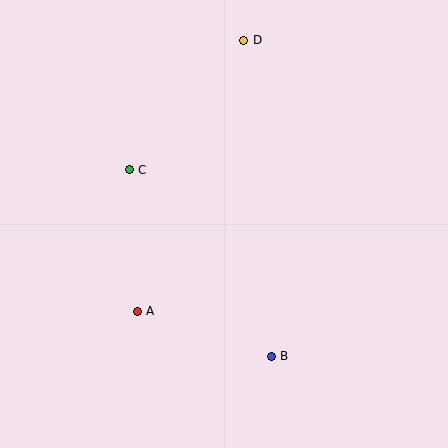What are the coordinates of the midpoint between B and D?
The midpoint between B and D is at (257, 198).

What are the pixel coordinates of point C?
Point C is at (129, 170).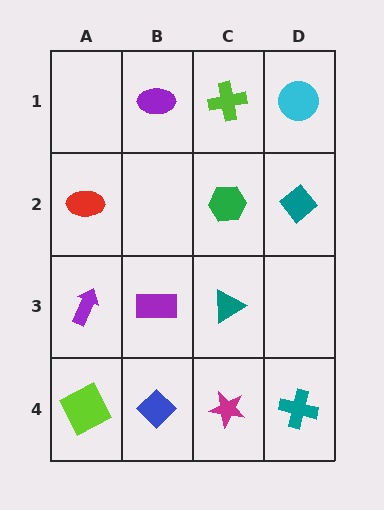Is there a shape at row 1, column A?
No, that cell is empty.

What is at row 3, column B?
A purple rectangle.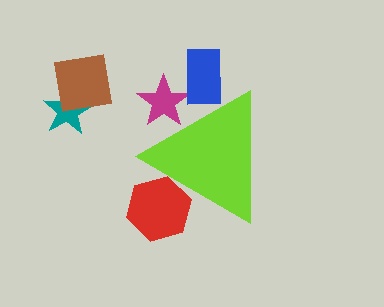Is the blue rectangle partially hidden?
Yes, the blue rectangle is partially hidden behind the lime triangle.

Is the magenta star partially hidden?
Yes, the magenta star is partially hidden behind the lime triangle.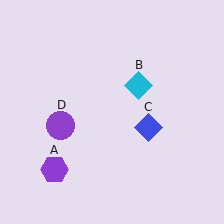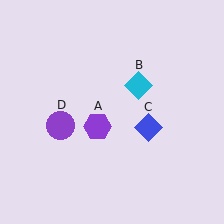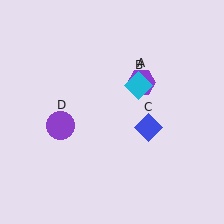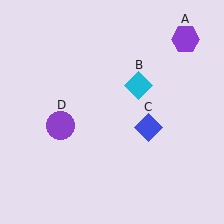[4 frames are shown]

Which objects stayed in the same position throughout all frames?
Cyan diamond (object B) and blue diamond (object C) and purple circle (object D) remained stationary.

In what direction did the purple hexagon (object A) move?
The purple hexagon (object A) moved up and to the right.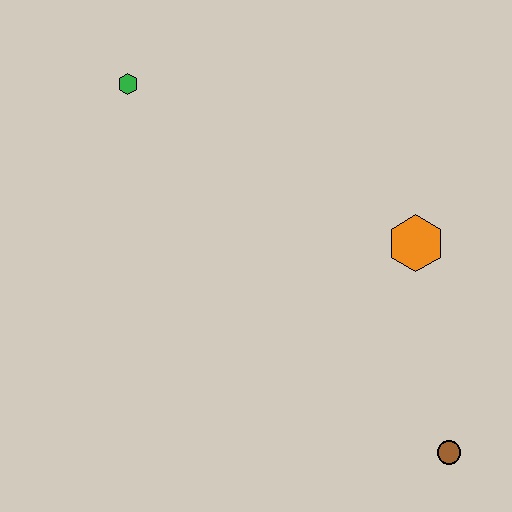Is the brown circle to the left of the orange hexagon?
No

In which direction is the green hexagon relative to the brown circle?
The green hexagon is above the brown circle.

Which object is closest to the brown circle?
The orange hexagon is closest to the brown circle.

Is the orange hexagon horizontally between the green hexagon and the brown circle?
Yes